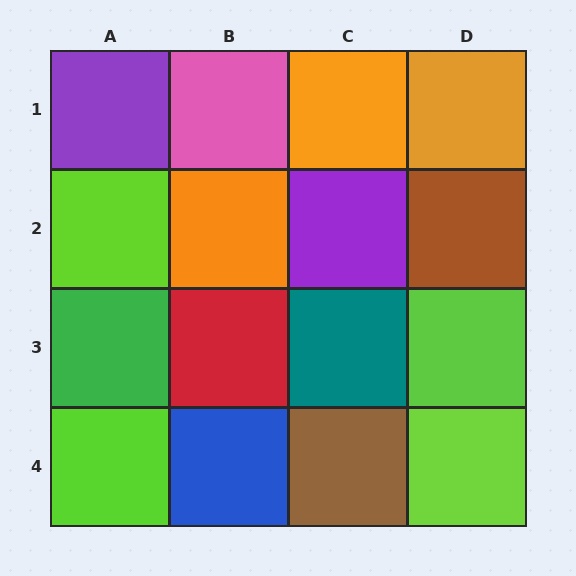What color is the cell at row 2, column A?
Lime.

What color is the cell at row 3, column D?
Lime.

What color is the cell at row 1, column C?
Orange.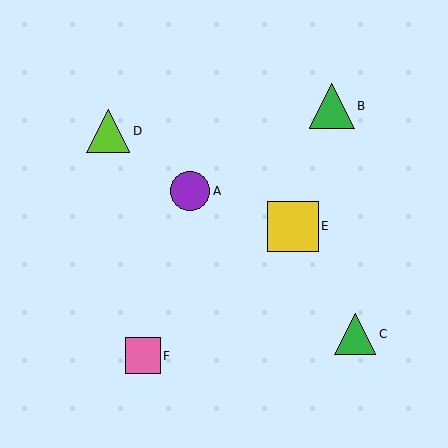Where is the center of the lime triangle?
The center of the lime triangle is at (108, 131).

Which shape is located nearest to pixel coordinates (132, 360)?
The pink square (labeled F) at (143, 356) is nearest to that location.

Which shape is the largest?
The yellow square (labeled E) is the largest.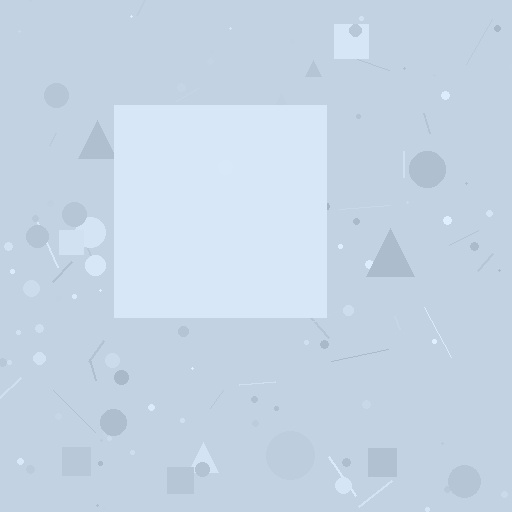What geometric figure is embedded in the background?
A square is embedded in the background.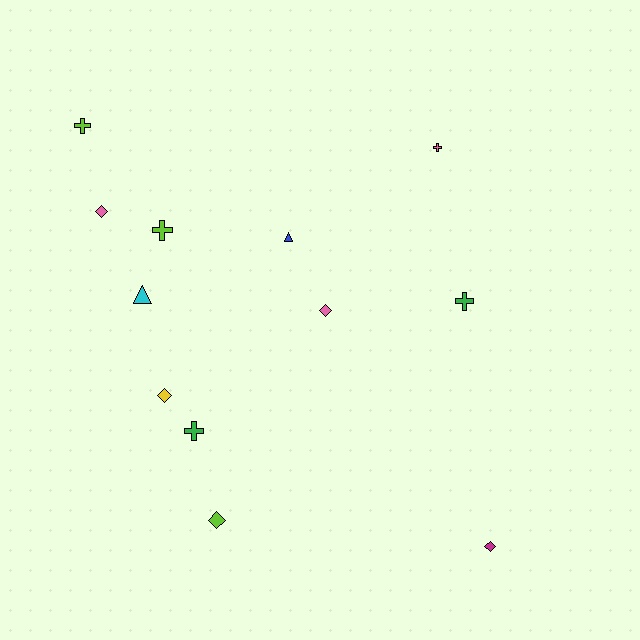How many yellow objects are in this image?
There is 1 yellow object.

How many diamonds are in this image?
There are 5 diamonds.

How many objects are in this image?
There are 12 objects.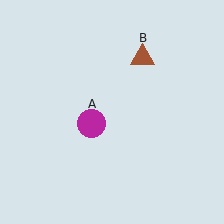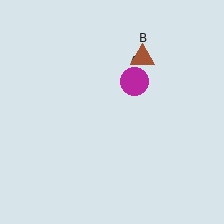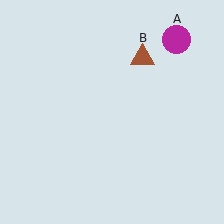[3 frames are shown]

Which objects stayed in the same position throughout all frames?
Brown triangle (object B) remained stationary.